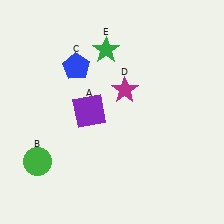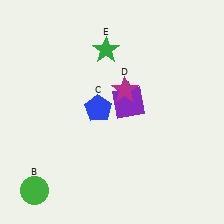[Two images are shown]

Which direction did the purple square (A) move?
The purple square (A) moved right.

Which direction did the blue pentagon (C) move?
The blue pentagon (C) moved down.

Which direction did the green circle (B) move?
The green circle (B) moved down.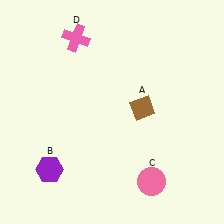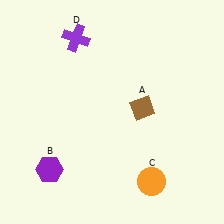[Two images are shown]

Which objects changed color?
C changed from pink to orange. D changed from pink to purple.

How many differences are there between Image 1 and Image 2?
There are 2 differences between the two images.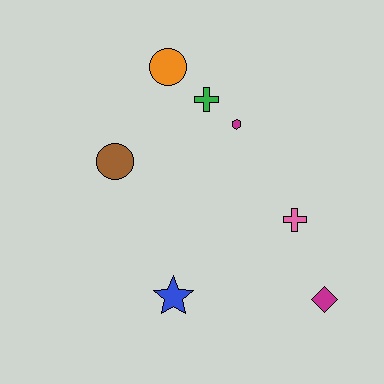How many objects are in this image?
There are 7 objects.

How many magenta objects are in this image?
There are 2 magenta objects.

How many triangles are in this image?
There are no triangles.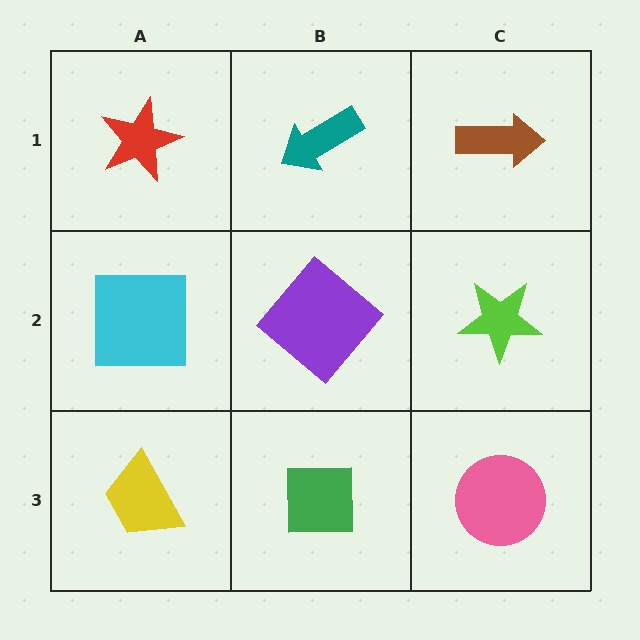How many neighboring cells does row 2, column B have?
4.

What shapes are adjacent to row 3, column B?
A purple diamond (row 2, column B), a yellow trapezoid (row 3, column A), a pink circle (row 3, column C).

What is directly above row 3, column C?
A lime star.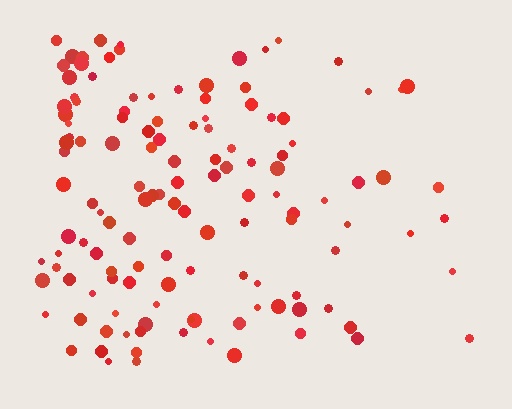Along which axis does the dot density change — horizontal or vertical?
Horizontal.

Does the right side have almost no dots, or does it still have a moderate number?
Still a moderate number, just noticeably fewer than the left.